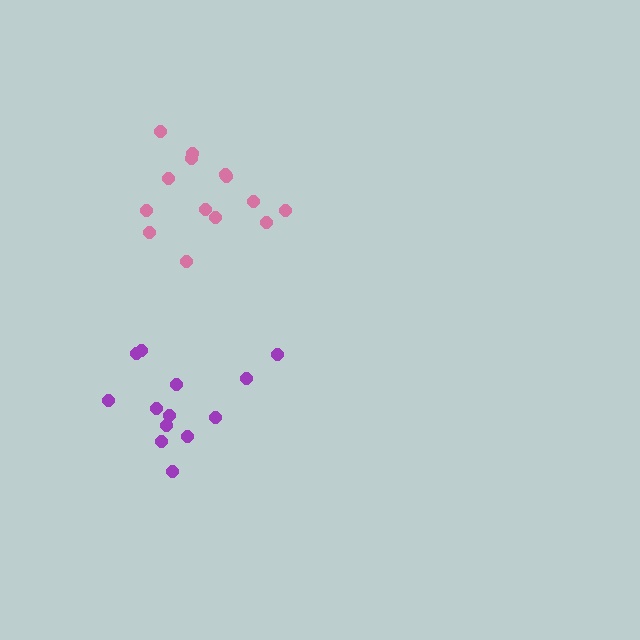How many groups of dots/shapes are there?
There are 2 groups.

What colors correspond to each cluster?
The clusters are colored: pink, purple.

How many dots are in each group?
Group 1: 14 dots, Group 2: 13 dots (27 total).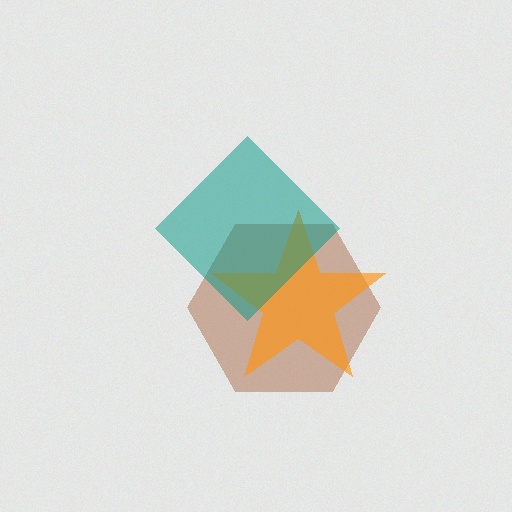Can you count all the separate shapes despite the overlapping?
Yes, there are 3 separate shapes.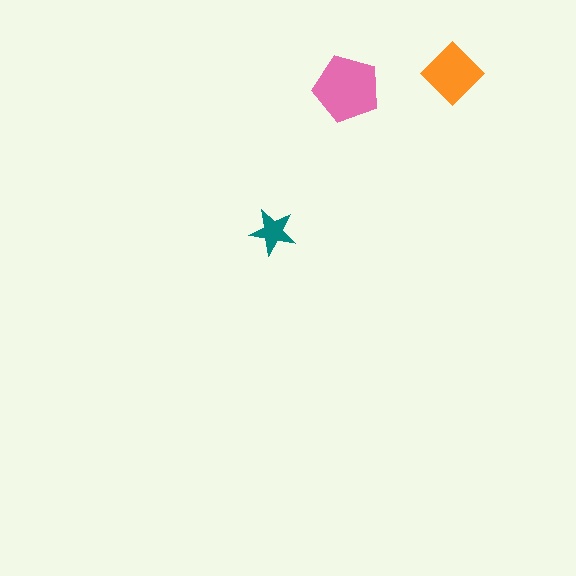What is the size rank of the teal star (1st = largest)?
3rd.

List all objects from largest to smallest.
The pink pentagon, the orange diamond, the teal star.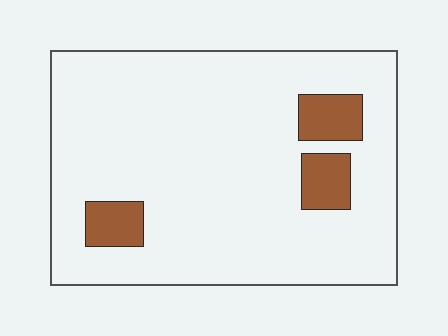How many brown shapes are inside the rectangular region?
3.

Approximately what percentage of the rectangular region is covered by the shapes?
Approximately 10%.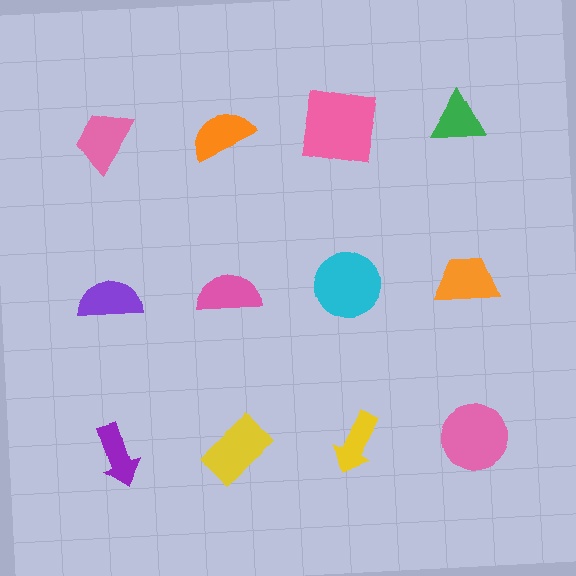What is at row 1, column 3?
A pink square.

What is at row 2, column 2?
A pink semicircle.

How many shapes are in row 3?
4 shapes.